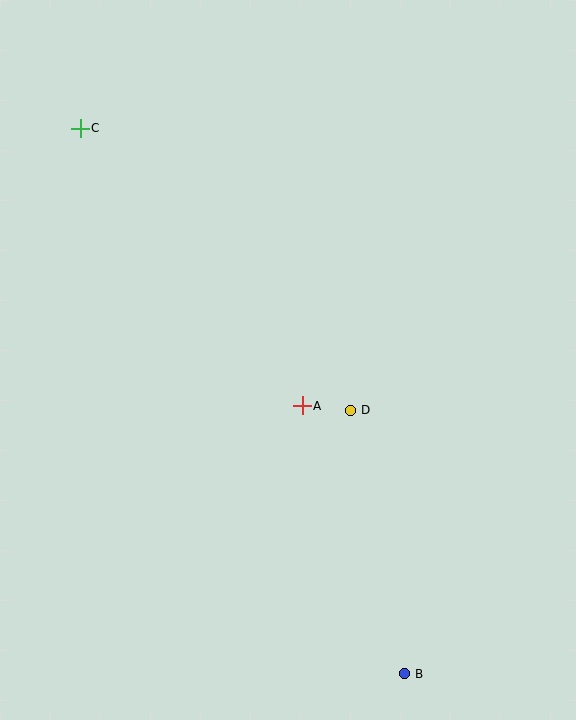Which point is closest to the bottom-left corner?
Point B is closest to the bottom-left corner.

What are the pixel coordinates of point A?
Point A is at (302, 406).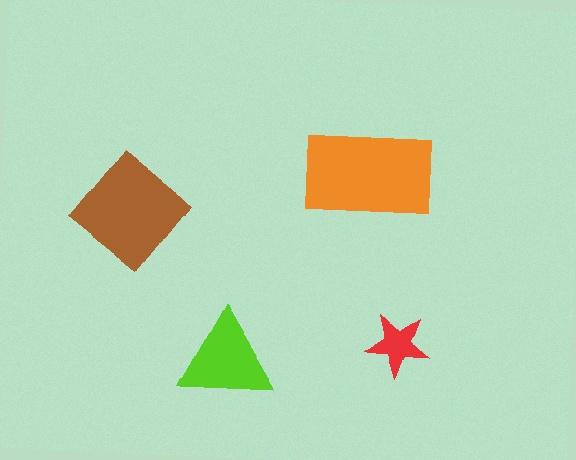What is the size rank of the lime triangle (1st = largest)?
3rd.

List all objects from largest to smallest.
The orange rectangle, the brown diamond, the lime triangle, the red star.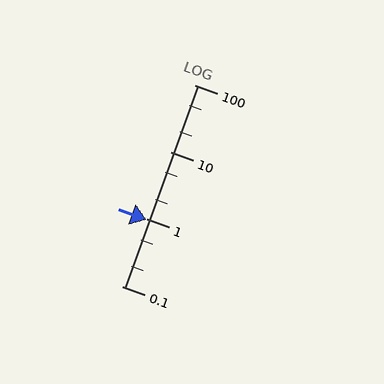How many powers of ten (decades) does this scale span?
The scale spans 3 decades, from 0.1 to 100.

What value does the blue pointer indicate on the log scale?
The pointer indicates approximately 0.97.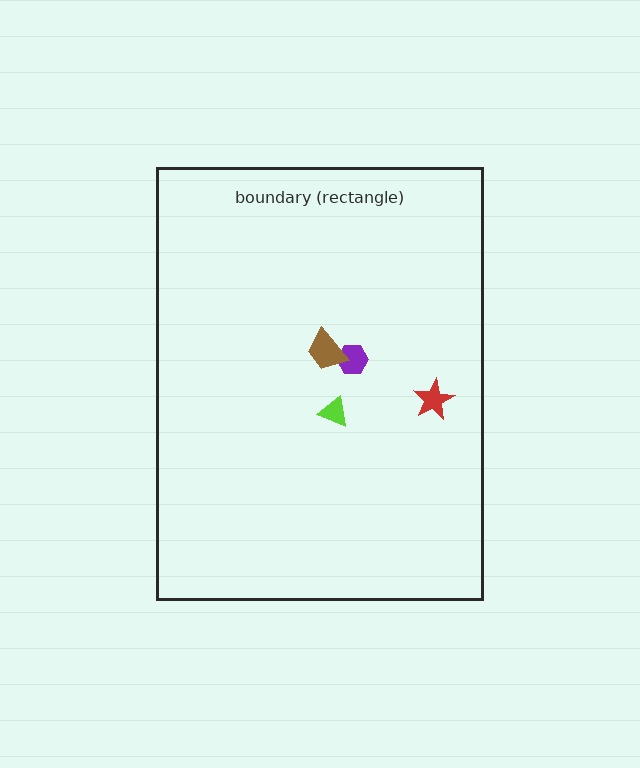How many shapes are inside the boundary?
4 inside, 0 outside.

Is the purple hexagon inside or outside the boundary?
Inside.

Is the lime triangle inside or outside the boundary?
Inside.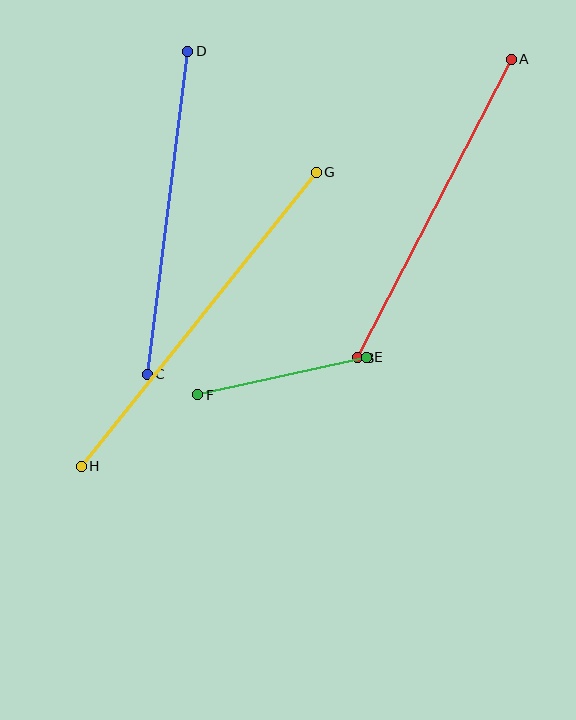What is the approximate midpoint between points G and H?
The midpoint is at approximately (199, 319) pixels.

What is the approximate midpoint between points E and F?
The midpoint is at approximately (282, 376) pixels.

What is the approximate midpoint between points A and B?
The midpoint is at approximately (434, 208) pixels.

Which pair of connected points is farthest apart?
Points G and H are farthest apart.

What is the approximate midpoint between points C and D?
The midpoint is at approximately (167, 213) pixels.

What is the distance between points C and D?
The distance is approximately 325 pixels.